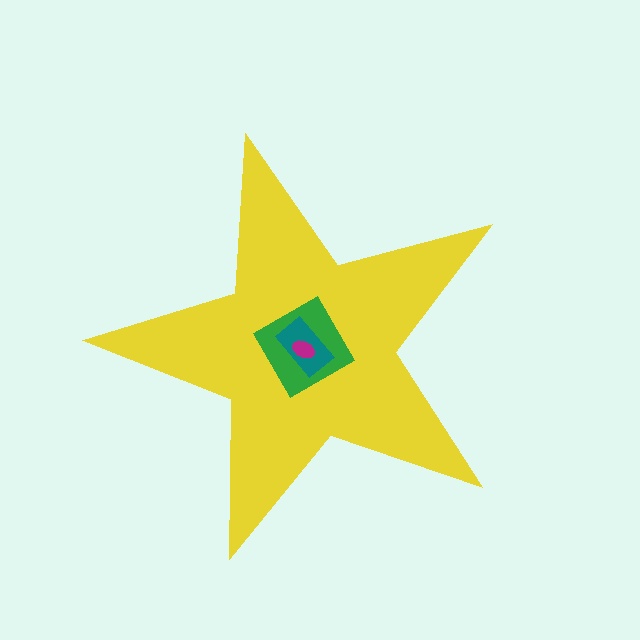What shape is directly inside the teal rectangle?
The magenta ellipse.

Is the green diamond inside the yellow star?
Yes.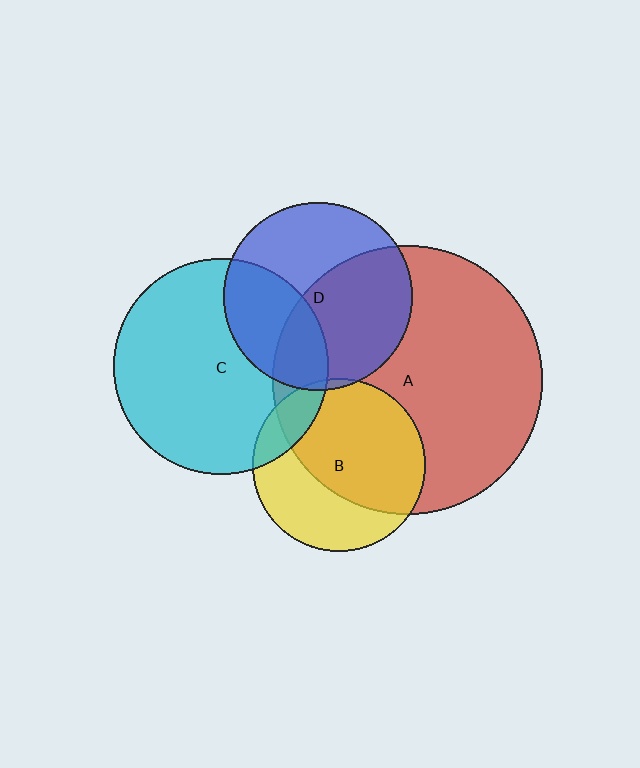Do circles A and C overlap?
Yes.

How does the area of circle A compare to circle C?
Approximately 1.6 times.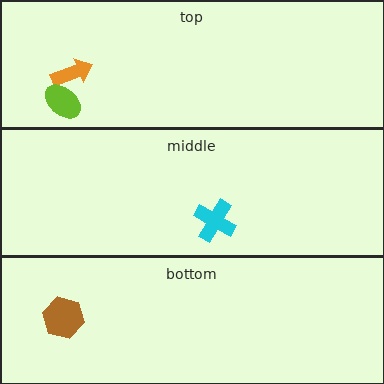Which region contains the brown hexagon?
The bottom region.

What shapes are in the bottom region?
The brown hexagon.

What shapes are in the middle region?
The cyan cross.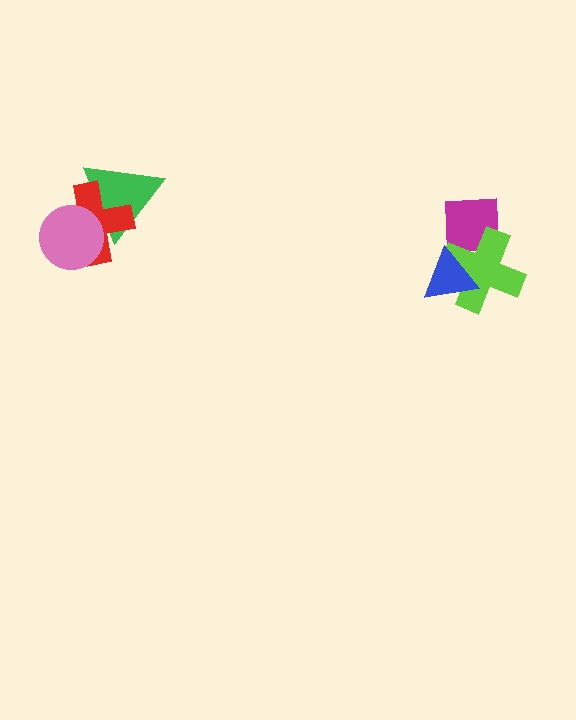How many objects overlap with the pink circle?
2 objects overlap with the pink circle.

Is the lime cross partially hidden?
Yes, it is partially covered by another shape.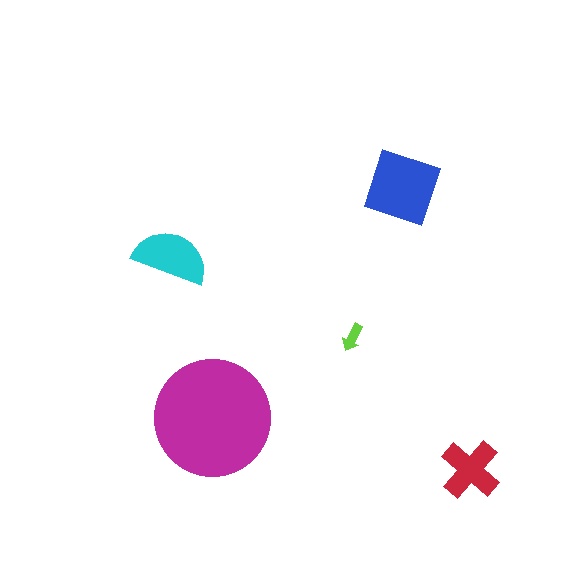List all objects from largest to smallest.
The magenta circle, the blue square, the cyan semicircle, the red cross, the lime arrow.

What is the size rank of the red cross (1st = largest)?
4th.